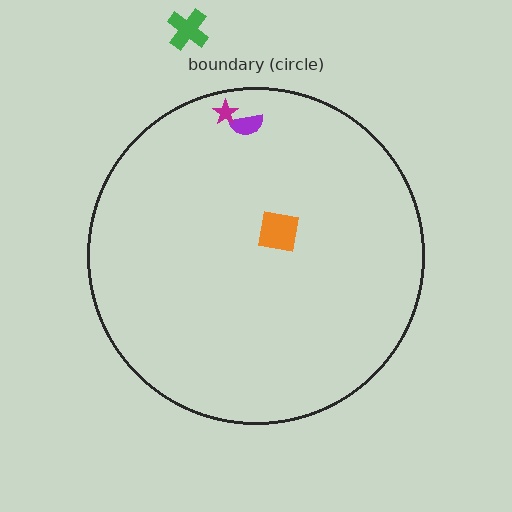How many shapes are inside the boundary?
3 inside, 1 outside.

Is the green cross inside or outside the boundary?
Outside.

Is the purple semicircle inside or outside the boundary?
Inside.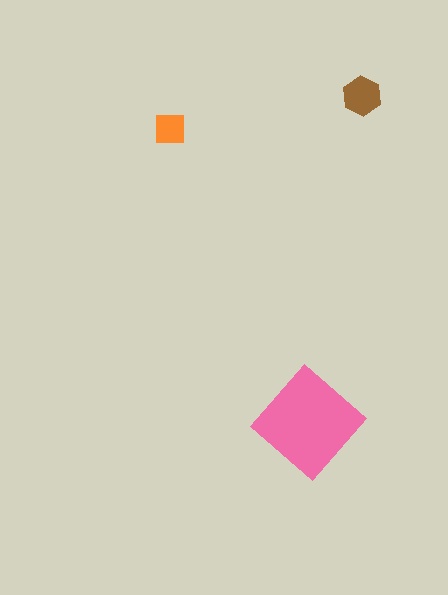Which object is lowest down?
The pink diamond is bottommost.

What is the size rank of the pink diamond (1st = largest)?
1st.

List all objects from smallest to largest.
The orange square, the brown hexagon, the pink diamond.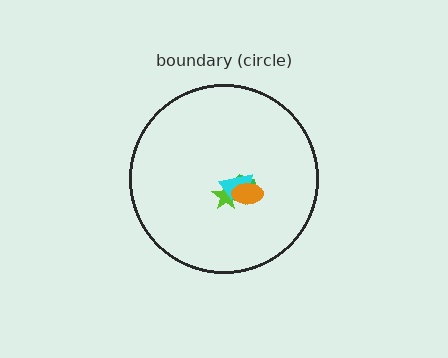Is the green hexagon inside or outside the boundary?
Inside.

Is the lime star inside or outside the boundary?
Inside.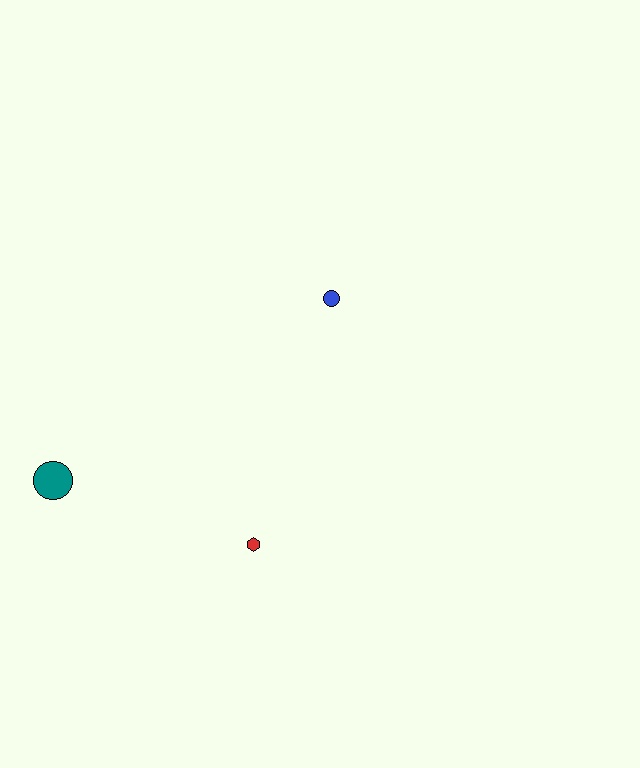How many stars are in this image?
There are no stars.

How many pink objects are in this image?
There are no pink objects.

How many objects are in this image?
There are 3 objects.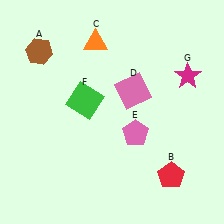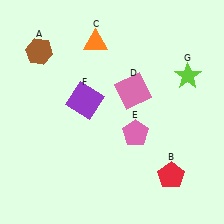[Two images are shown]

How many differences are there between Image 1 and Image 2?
There are 2 differences between the two images.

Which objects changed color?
F changed from green to purple. G changed from magenta to lime.